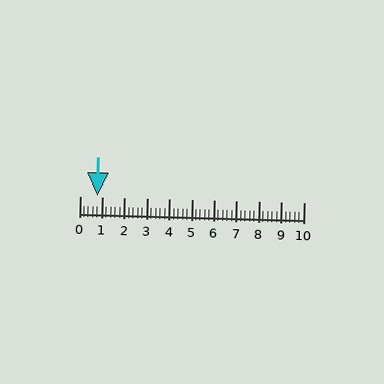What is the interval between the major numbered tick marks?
The major tick marks are spaced 1 units apart.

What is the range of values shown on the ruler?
The ruler shows values from 0 to 10.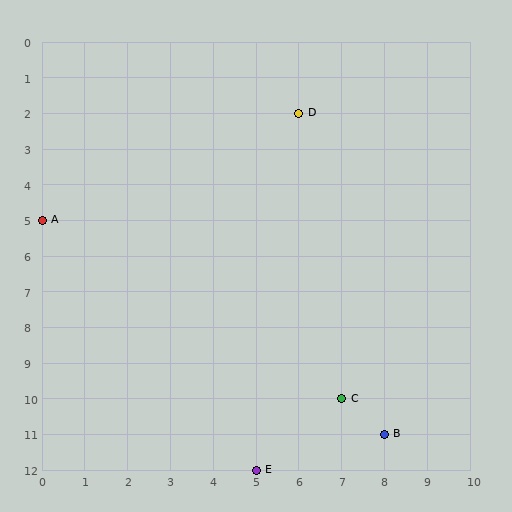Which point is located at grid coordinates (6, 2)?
Point D is at (6, 2).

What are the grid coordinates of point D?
Point D is at grid coordinates (6, 2).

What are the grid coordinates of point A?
Point A is at grid coordinates (0, 5).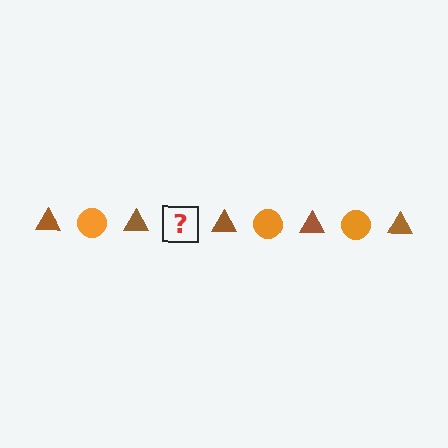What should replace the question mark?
The question mark should be replaced with an orange circle.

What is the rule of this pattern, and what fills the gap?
The rule is that the pattern alternates between brown triangle and orange circle. The gap should be filled with an orange circle.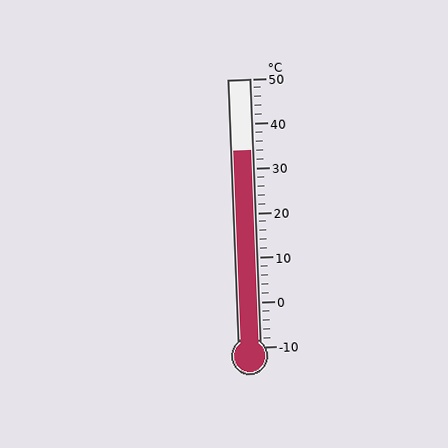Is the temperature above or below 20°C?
The temperature is above 20°C.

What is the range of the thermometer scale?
The thermometer scale ranges from -10°C to 50°C.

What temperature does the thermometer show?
The thermometer shows approximately 34°C.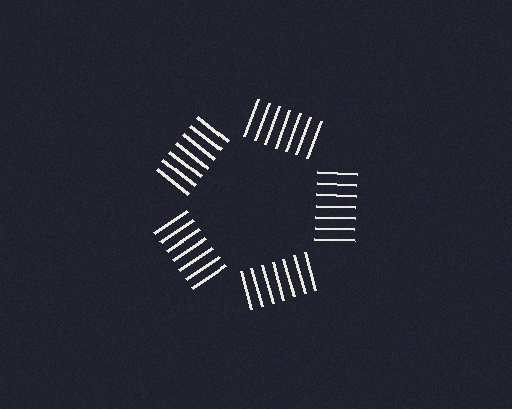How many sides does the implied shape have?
5 sides — the line-ends trace a pentagon.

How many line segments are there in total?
35 — 7 along each of the 5 edges.